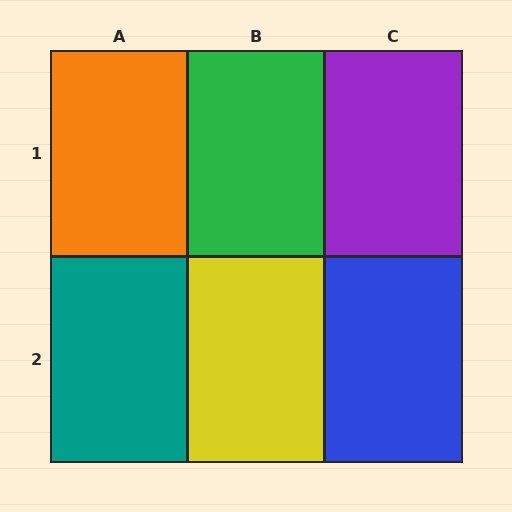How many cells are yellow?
1 cell is yellow.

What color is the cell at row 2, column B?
Yellow.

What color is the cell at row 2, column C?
Blue.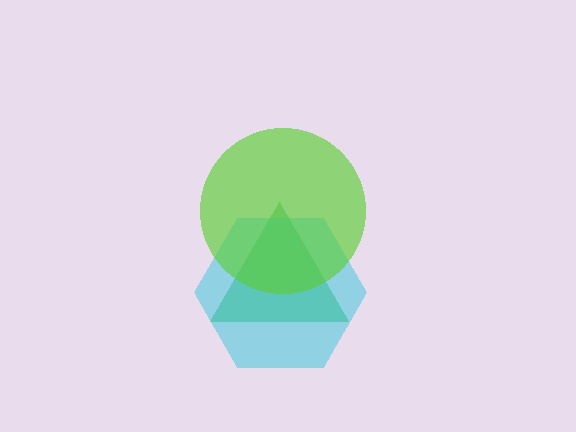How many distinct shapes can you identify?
There are 3 distinct shapes: a green triangle, a cyan hexagon, a lime circle.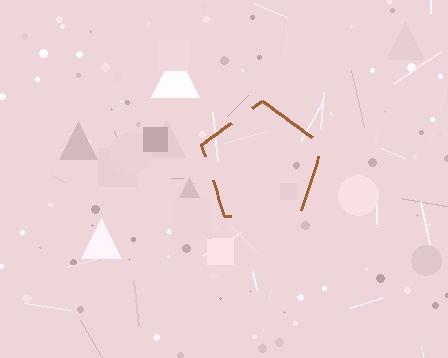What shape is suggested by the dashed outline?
The dashed outline suggests a pentagon.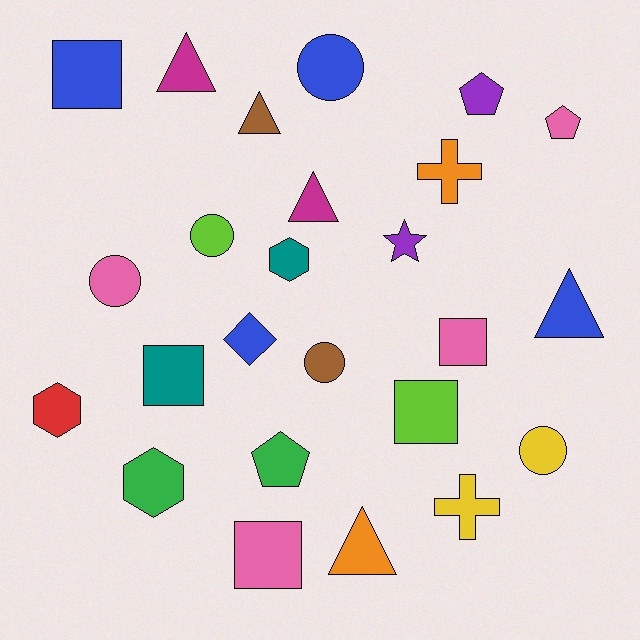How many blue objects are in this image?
There are 4 blue objects.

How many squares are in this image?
There are 5 squares.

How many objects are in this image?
There are 25 objects.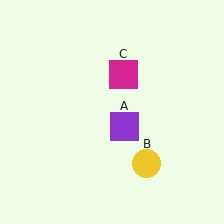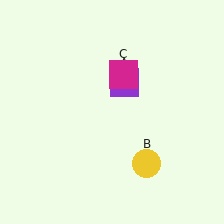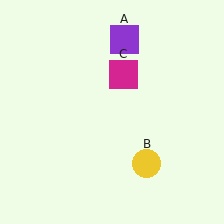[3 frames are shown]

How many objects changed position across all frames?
1 object changed position: purple square (object A).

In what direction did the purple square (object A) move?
The purple square (object A) moved up.